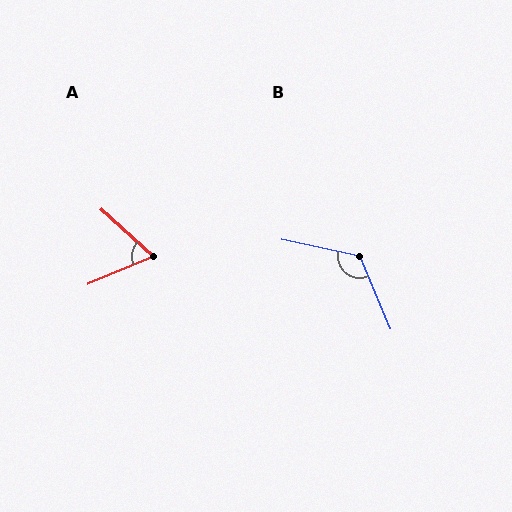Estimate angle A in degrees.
Approximately 65 degrees.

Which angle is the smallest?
A, at approximately 65 degrees.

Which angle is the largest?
B, at approximately 124 degrees.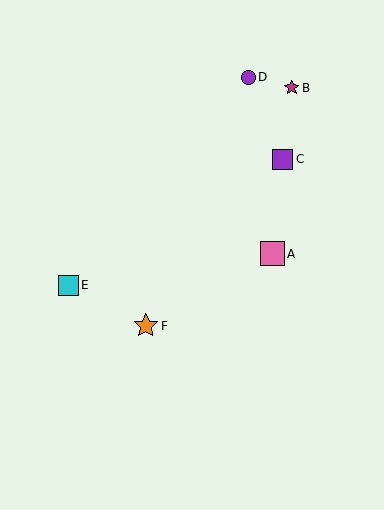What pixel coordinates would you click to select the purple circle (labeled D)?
Click at (248, 77) to select the purple circle D.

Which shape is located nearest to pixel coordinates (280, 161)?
The purple square (labeled C) at (283, 159) is nearest to that location.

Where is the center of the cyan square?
The center of the cyan square is at (68, 285).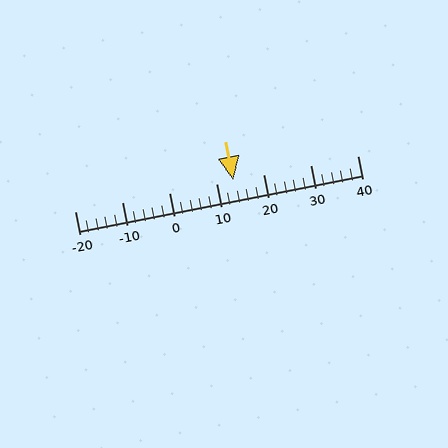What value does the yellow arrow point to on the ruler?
The yellow arrow points to approximately 14.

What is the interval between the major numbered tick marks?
The major tick marks are spaced 10 units apart.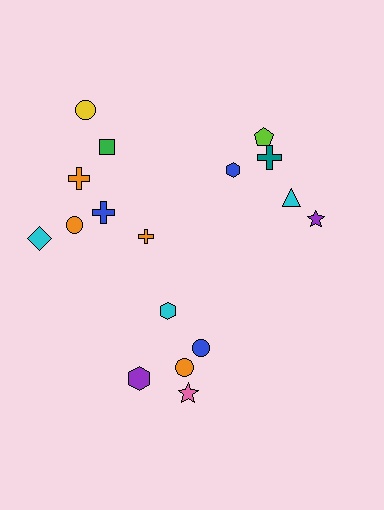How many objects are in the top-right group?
There are 5 objects.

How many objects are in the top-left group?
There are 7 objects.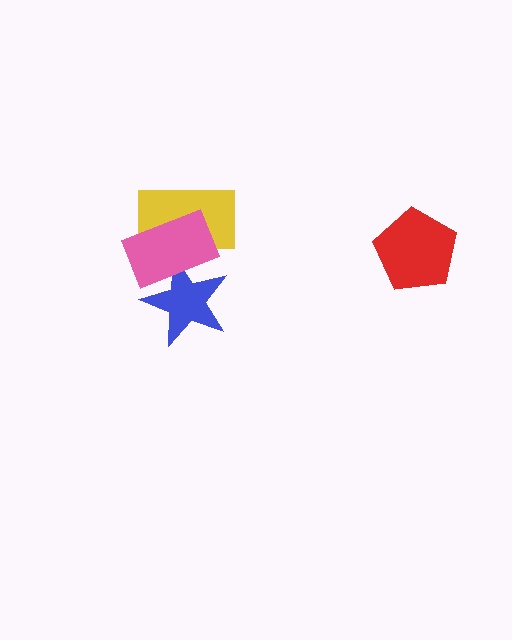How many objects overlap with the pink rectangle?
2 objects overlap with the pink rectangle.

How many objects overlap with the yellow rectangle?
2 objects overlap with the yellow rectangle.